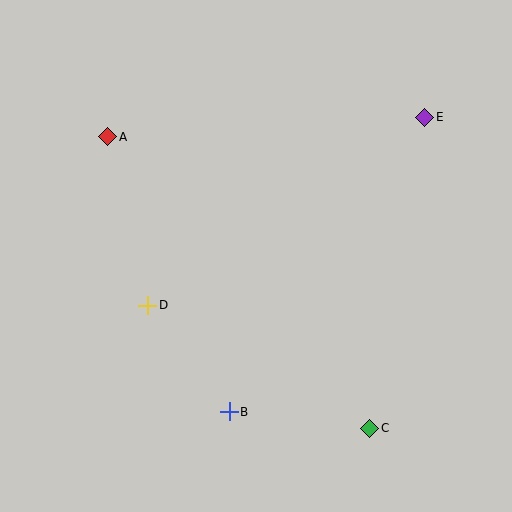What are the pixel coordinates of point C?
Point C is at (370, 428).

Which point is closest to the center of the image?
Point D at (148, 305) is closest to the center.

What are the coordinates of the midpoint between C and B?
The midpoint between C and B is at (300, 420).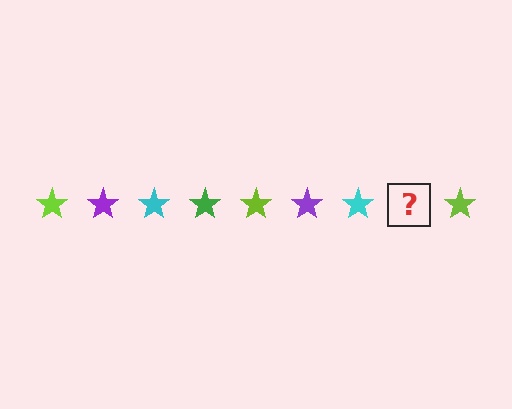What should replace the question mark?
The question mark should be replaced with a green star.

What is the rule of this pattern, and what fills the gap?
The rule is that the pattern cycles through lime, purple, cyan, green stars. The gap should be filled with a green star.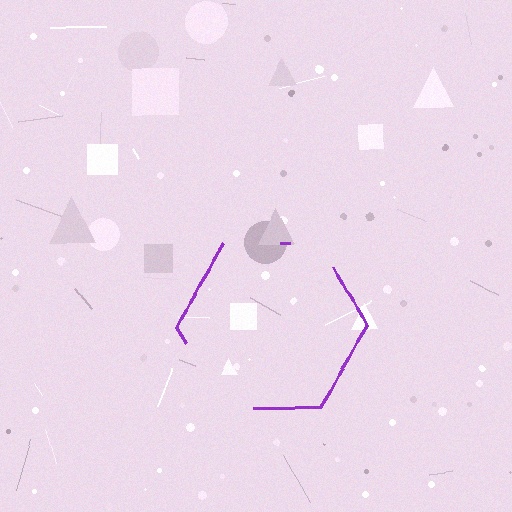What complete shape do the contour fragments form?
The contour fragments form a hexagon.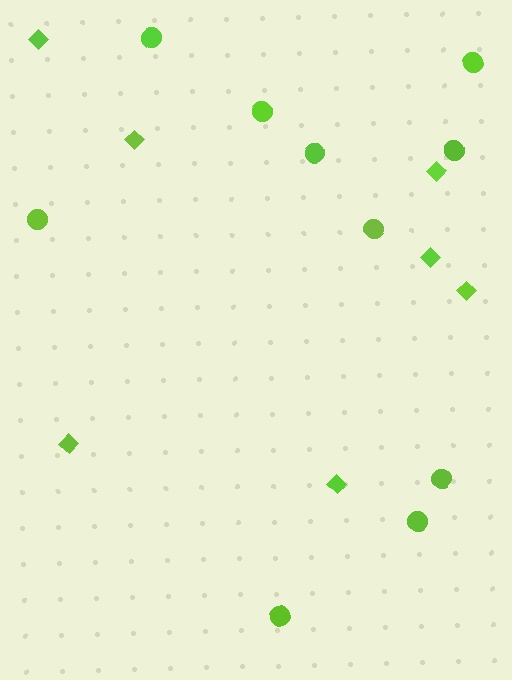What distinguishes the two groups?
There are 2 groups: one group of diamonds (7) and one group of circles (10).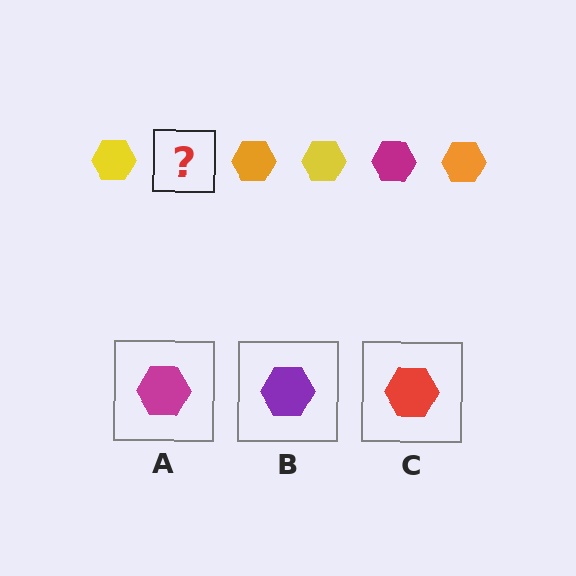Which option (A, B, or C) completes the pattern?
A.